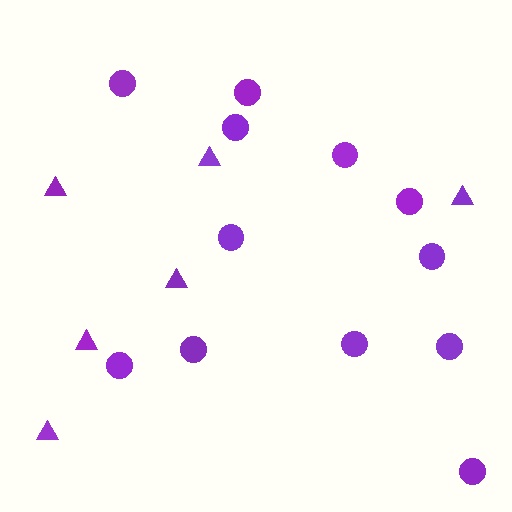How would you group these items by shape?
There are 2 groups: one group of circles (12) and one group of triangles (6).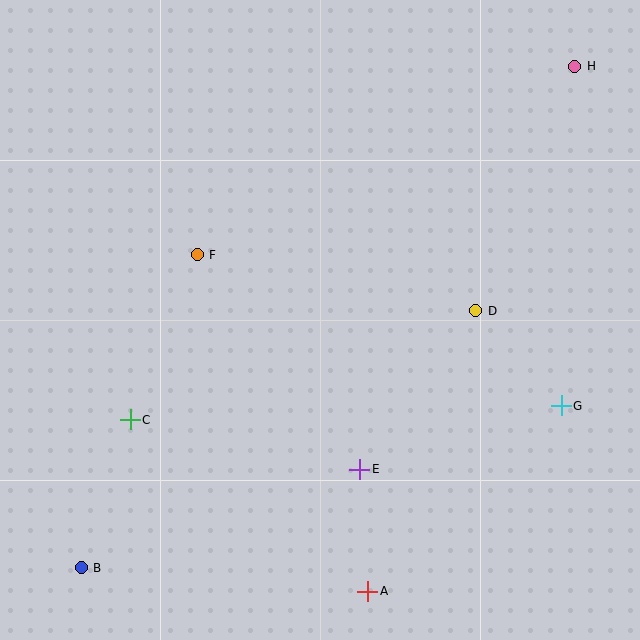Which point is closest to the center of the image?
Point F at (197, 255) is closest to the center.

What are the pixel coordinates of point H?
Point H is at (575, 66).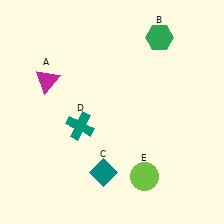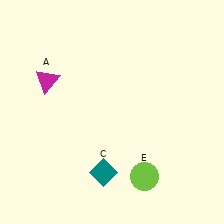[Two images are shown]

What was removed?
The teal cross (D), the green hexagon (B) were removed in Image 2.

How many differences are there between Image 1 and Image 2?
There are 2 differences between the two images.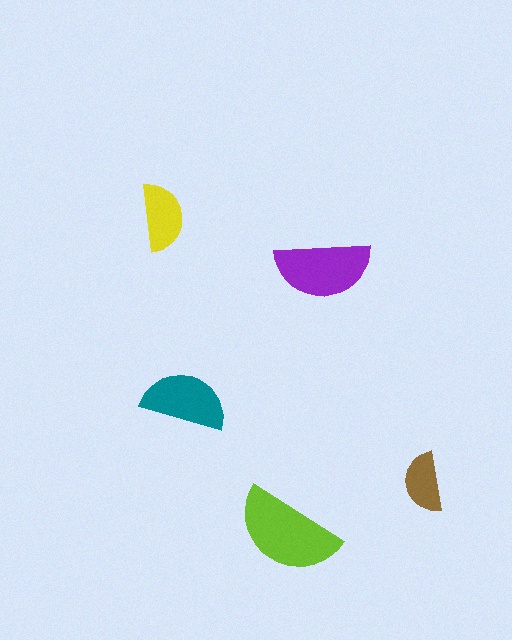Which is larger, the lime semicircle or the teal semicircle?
The lime one.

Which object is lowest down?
The lime semicircle is bottommost.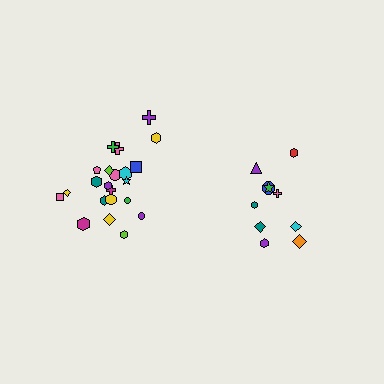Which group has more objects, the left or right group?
The left group.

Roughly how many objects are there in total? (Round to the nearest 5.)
Roughly 30 objects in total.